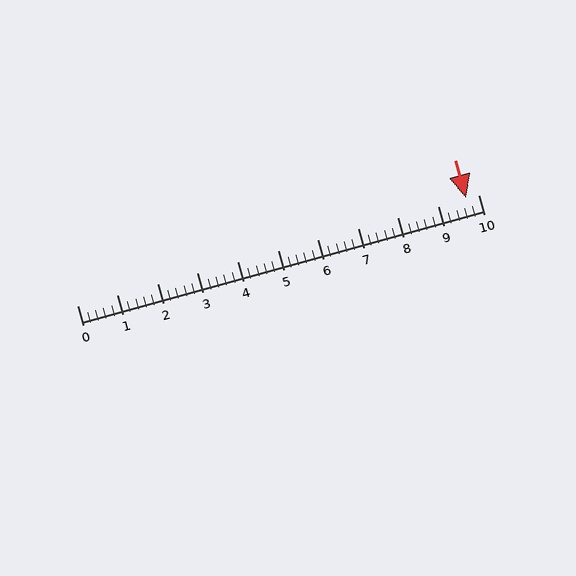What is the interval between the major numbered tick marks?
The major tick marks are spaced 1 units apart.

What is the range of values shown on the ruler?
The ruler shows values from 0 to 10.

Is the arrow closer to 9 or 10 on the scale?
The arrow is closer to 10.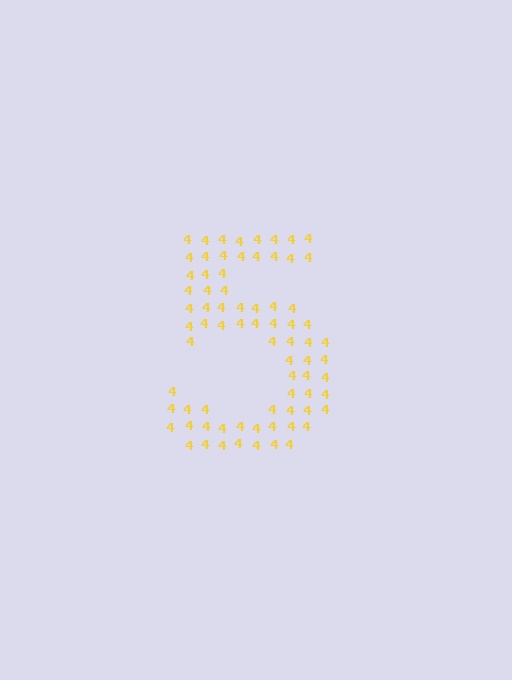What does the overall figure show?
The overall figure shows the digit 5.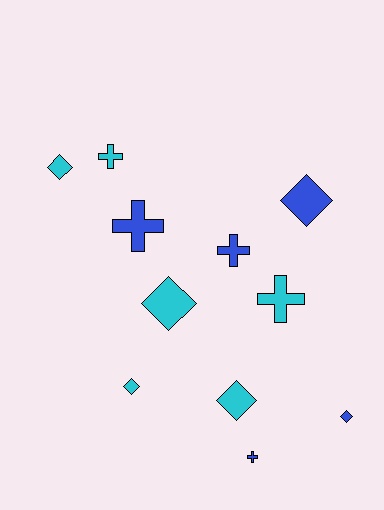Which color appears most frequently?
Cyan, with 6 objects.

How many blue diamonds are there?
There are 2 blue diamonds.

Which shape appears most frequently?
Diamond, with 6 objects.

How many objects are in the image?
There are 11 objects.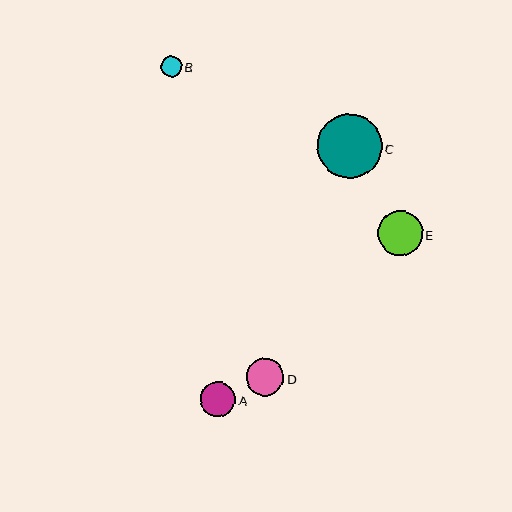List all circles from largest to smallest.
From largest to smallest: C, E, D, A, B.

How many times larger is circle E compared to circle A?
Circle E is approximately 1.3 times the size of circle A.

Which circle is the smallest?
Circle B is the smallest with a size of approximately 21 pixels.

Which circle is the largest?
Circle C is the largest with a size of approximately 64 pixels.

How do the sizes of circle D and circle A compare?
Circle D and circle A are approximately the same size.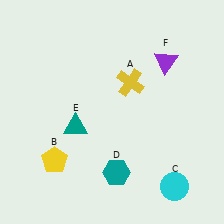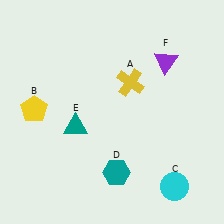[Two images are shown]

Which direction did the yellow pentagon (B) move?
The yellow pentagon (B) moved up.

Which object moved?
The yellow pentagon (B) moved up.